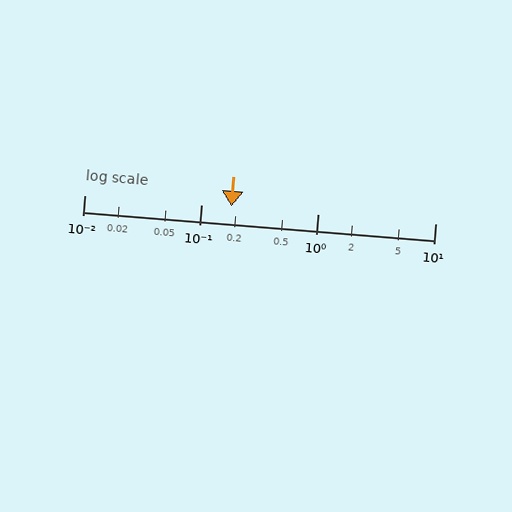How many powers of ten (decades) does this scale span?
The scale spans 3 decades, from 0.01 to 10.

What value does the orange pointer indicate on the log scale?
The pointer indicates approximately 0.18.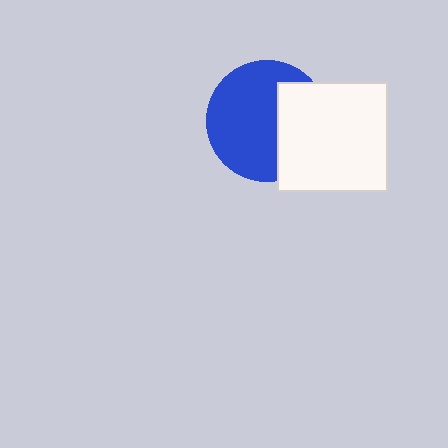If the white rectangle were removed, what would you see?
You would see the complete blue circle.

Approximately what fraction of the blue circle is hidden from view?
Roughly 35% of the blue circle is hidden behind the white rectangle.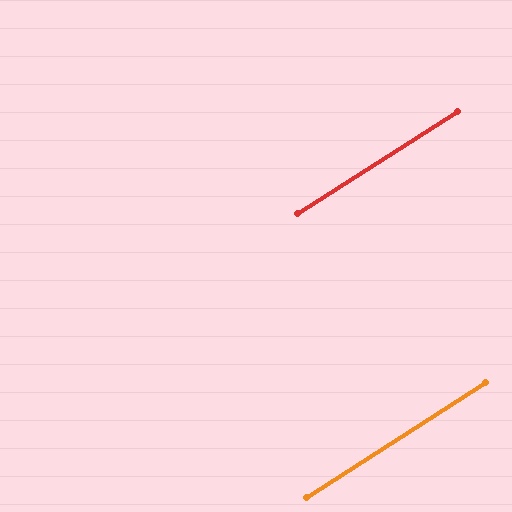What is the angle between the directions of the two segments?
Approximately 0 degrees.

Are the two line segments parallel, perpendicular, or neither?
Parallel — their directions differ by only 0.1°.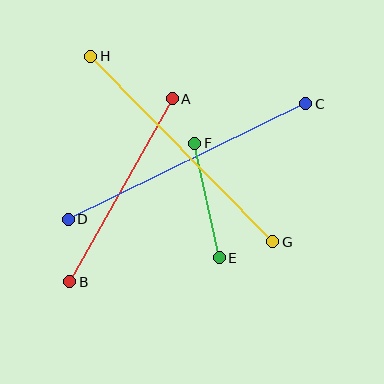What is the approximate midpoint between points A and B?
The midpoint is at approximately (121, 190) pixels.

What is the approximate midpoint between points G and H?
The midpoint is at approximately (182, 149) pixels.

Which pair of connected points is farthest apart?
Points C and D are farthest apart.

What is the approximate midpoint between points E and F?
The midpoint is at approximately (207, 200) pixels.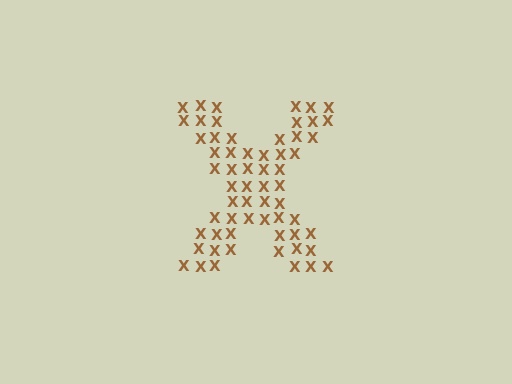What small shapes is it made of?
It is made of small letter X's.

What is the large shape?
The large shape is the letter X.